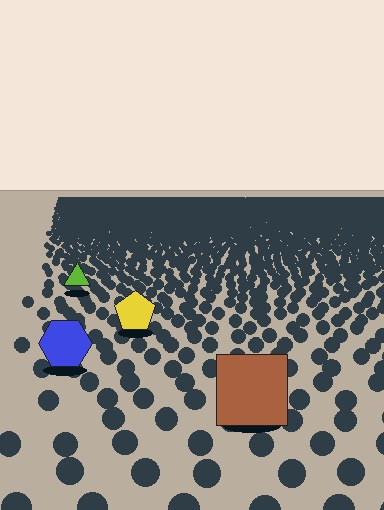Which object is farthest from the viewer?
The lime triangle is farthest from the viewer. It appears smaller and the ground texture around it is denser.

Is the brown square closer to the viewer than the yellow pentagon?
Yes. The brown square is closer — you can tell from the texture gradient: the ground texture is coarser near it.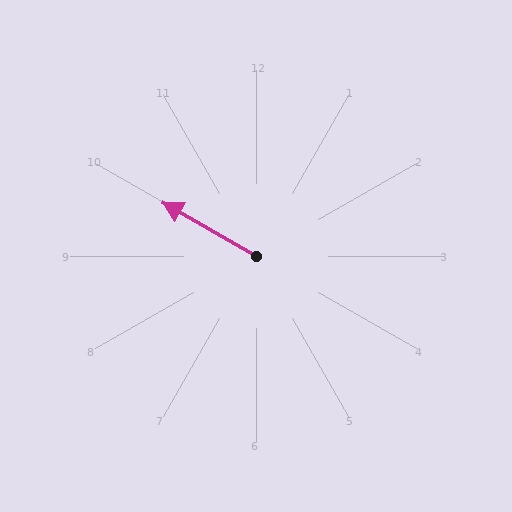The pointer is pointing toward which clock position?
Roughly 10 o'clock.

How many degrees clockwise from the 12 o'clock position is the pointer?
Approximately 300 degrees.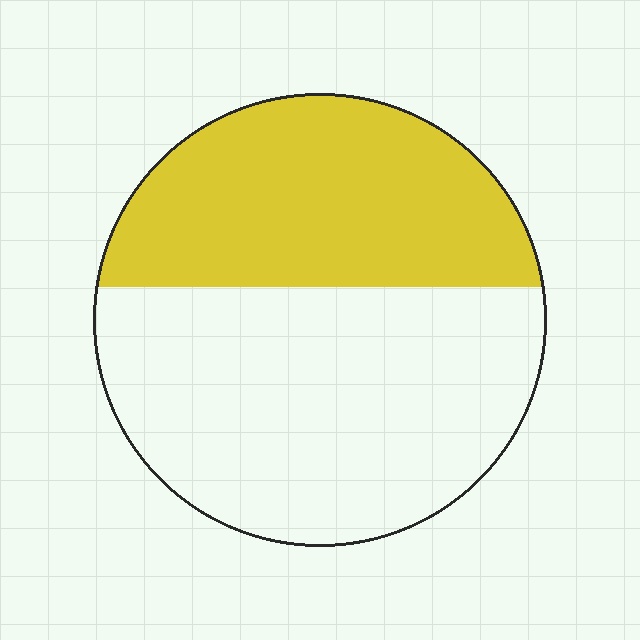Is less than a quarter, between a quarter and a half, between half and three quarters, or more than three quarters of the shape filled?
Between a quarter and a half.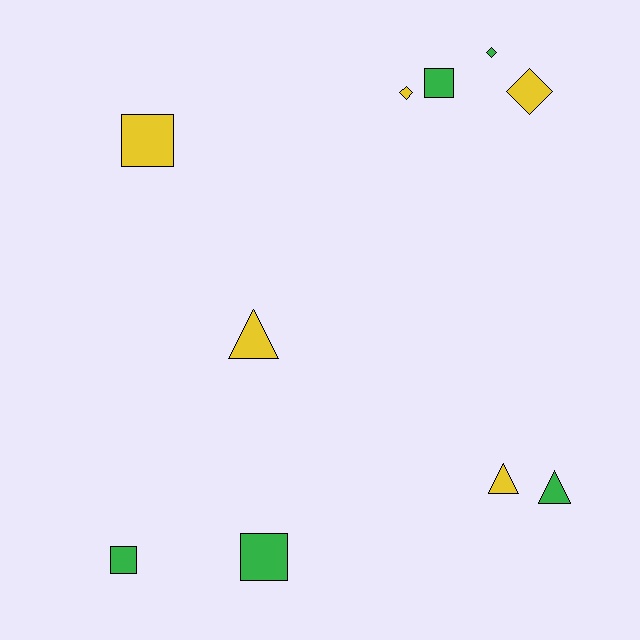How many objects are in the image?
There are 10 objects.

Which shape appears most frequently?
Square, with 4 objects.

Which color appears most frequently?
Green, with 5 objects.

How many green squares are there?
There are 3 green squares.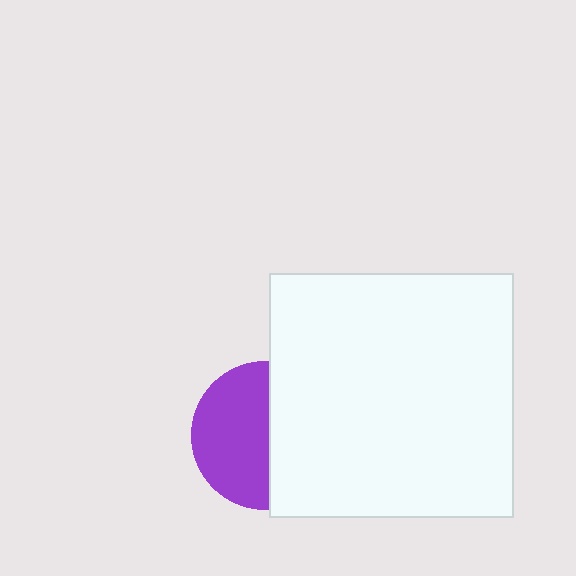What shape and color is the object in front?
The object in front is a white square.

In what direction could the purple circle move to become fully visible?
The purple circle could move left. That would shift it out from behind the white square entirely.